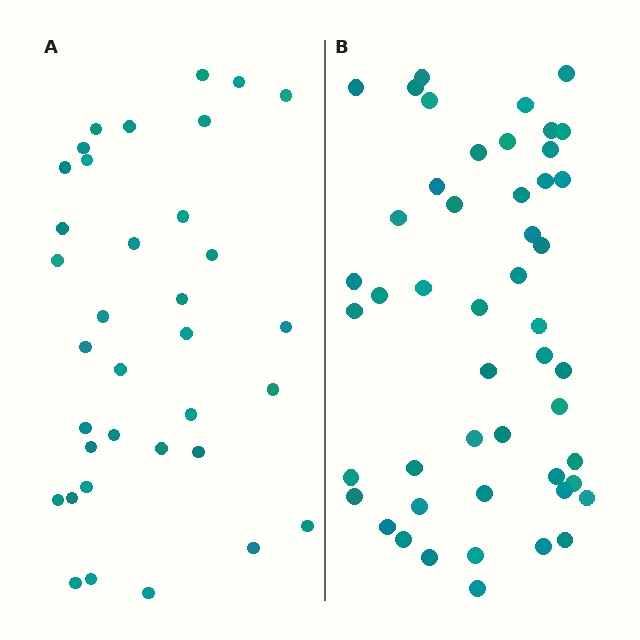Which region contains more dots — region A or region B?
Region B (the right region) has more dots.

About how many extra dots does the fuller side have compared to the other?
Region B has approximately 15 more dots than region A.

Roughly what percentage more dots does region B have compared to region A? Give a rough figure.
About 40% more.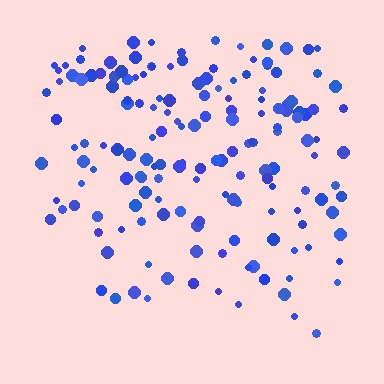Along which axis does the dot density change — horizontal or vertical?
Vertical.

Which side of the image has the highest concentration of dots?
The top.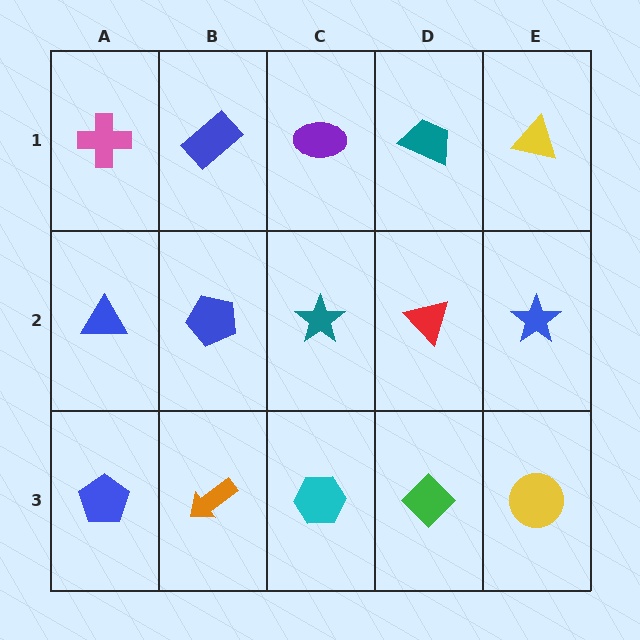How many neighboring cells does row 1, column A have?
2.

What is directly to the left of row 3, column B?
A blue pentagon.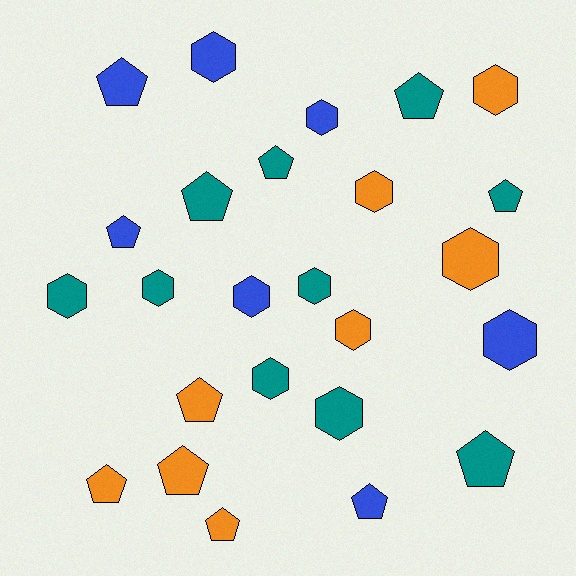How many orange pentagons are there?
There are 4 orange pentagons.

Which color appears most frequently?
Teal, with 10 objects.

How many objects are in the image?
There are 25 objects.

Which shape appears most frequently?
Hexagon, with 13 objects.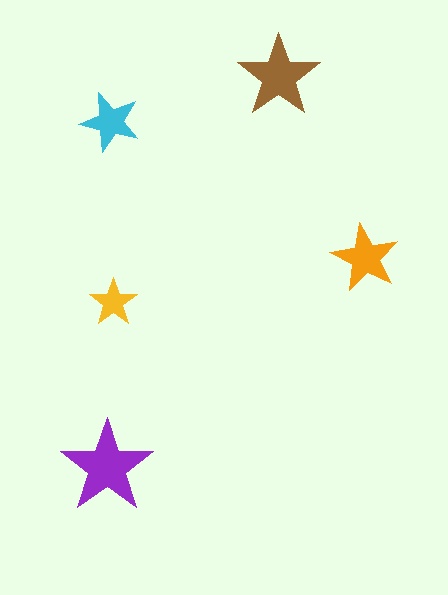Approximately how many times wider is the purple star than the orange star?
About 1.5 times wider.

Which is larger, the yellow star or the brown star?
The brown one.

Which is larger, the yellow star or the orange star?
The orange one.